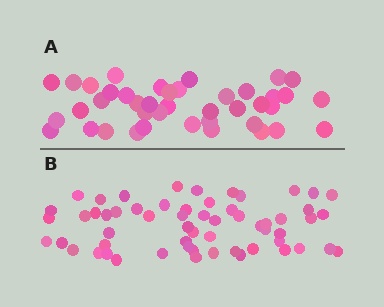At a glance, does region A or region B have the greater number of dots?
Region B (the bottom region) has more dots.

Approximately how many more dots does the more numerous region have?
Region B has approximately 20 more dots than region A.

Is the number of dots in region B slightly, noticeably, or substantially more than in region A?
Region B has noticeably more, but not dramatically so. The ratio is roughly 1.4 to 1.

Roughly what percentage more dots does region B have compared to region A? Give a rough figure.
About 45% more.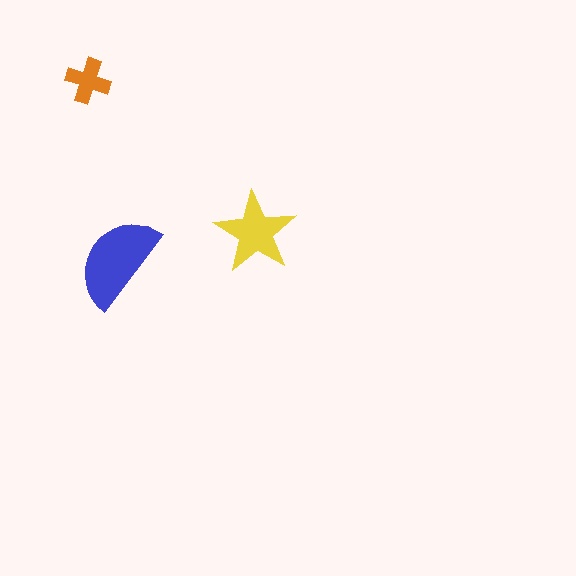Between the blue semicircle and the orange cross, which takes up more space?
The blue semicircle.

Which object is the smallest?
The orange cross.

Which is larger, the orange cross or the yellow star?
The yellow star.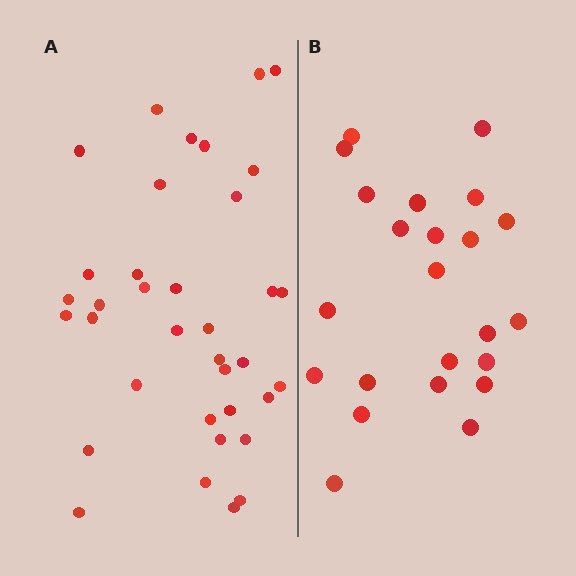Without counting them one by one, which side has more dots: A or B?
Region A (the left region) has more dots.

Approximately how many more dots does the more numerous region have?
Region A has approximately 15 more dots than region B.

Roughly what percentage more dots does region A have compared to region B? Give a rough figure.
About 55% more.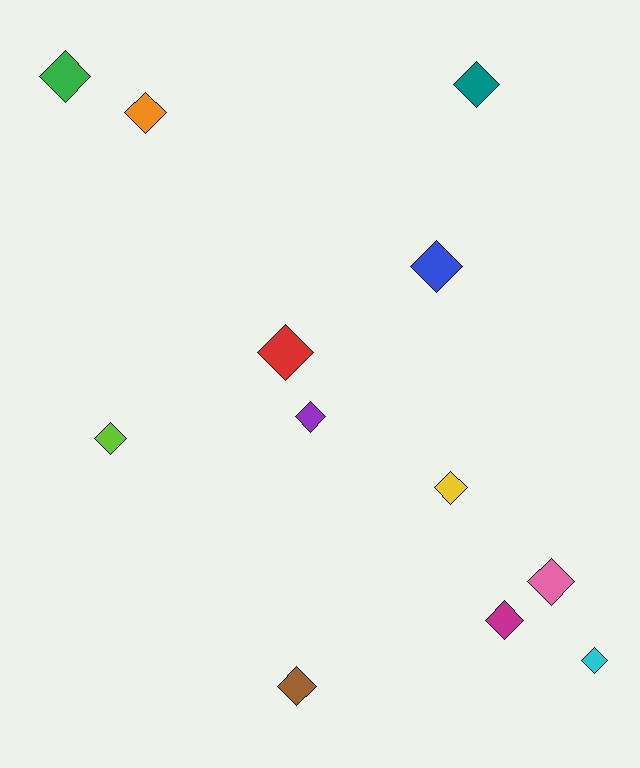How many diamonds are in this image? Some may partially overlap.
There are 12 diamonds.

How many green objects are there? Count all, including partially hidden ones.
There is 1 green object.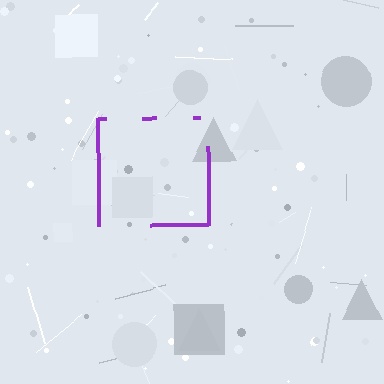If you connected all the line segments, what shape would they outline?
They would outline a square.